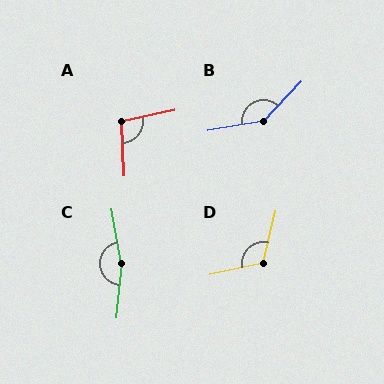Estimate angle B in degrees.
Approximately 143 degrees.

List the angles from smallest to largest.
A (100°), D (115°), B (143°), C (164°).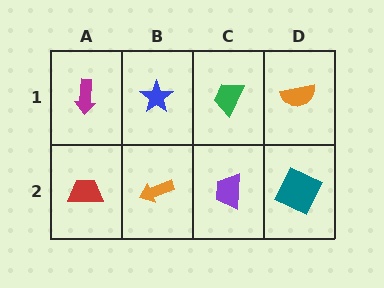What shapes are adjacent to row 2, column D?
An orange semicircle (row 1, column D), a purple trapezoid (row 2, column C).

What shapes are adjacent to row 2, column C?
A green trapezoid (row 1, column C), an orange arrow (row 2, column B), a teal square (row 2, column D).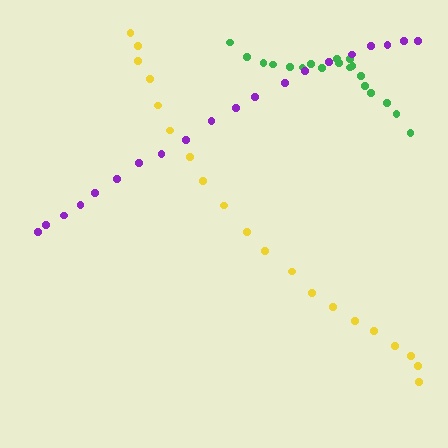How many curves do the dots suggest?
There are 3 distinct paths.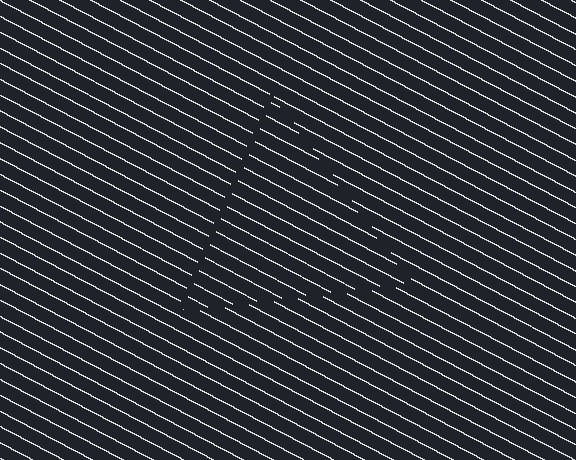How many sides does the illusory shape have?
3 sides — the line-ends trace a triangle.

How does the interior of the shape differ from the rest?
The interior of the shape contains the same grating, shifted by half a period — the contour is defined by the phase discontinuity where line-ends from the inner and outer gratings abut.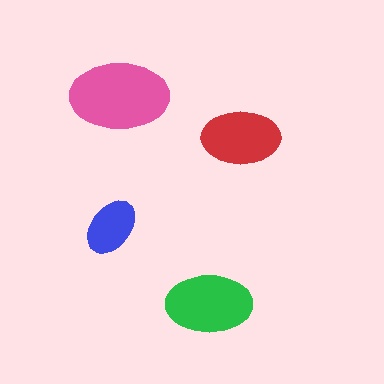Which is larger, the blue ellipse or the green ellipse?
The green one.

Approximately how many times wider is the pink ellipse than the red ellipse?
About 1.5 times wider.